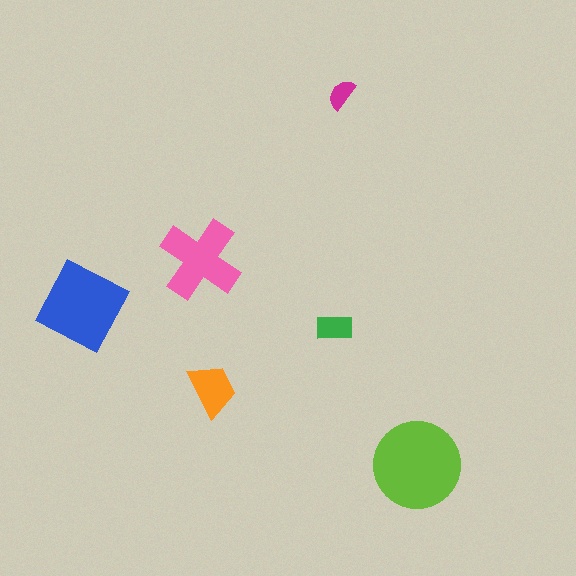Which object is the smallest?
The magenta semicircle.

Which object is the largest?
The lime circle.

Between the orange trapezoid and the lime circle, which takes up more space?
The lime circle.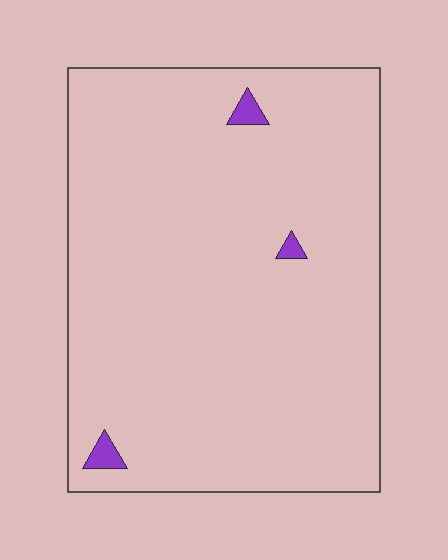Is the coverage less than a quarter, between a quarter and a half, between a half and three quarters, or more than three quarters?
Less than a quarter.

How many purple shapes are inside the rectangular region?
3.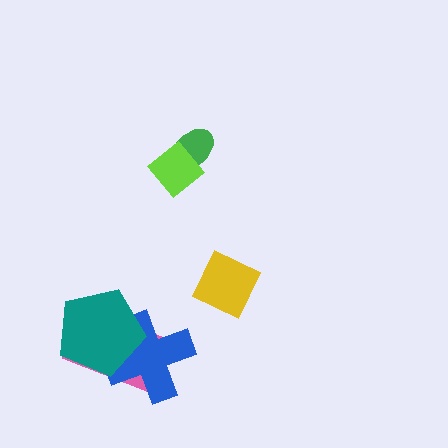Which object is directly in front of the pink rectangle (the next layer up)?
The blue cross is directly in front of the pink rectangle.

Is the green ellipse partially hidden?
Yes, it is partially covered by another shape.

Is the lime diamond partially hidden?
No, no other shape covers it.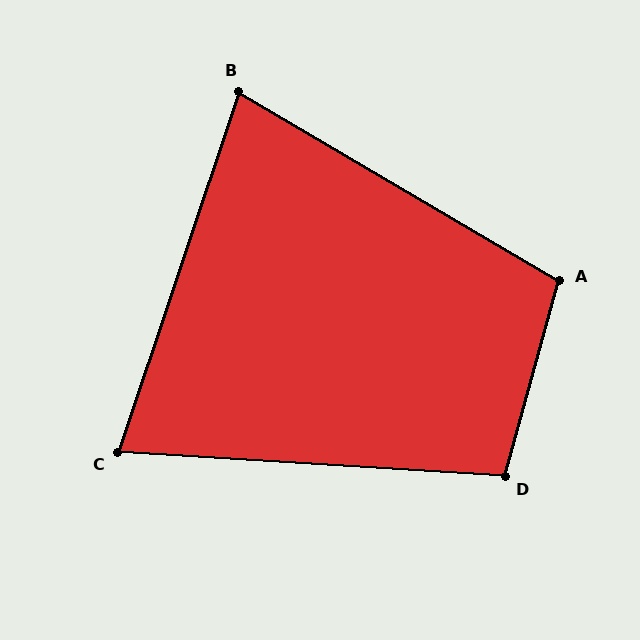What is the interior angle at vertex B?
Approximately 78 degrees (acute).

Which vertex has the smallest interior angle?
C, at approximately 75 degrees.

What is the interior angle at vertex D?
Approximately 102 degrees (obtuse).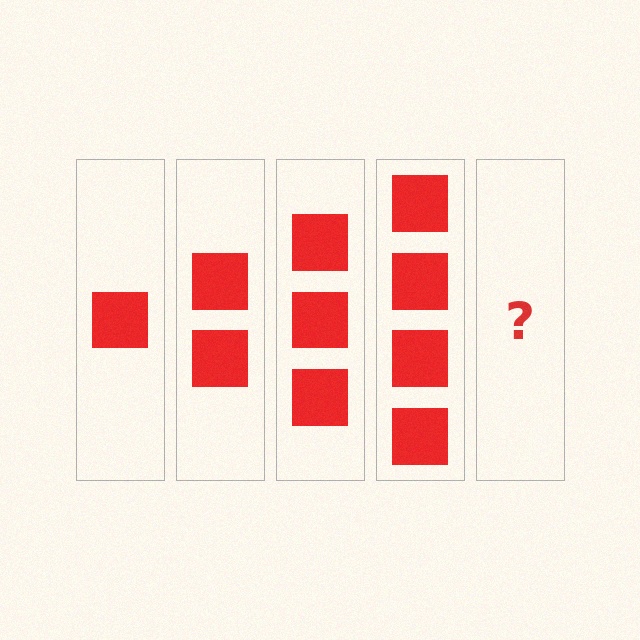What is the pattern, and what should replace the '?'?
The pattern is that each step adds one more square. The '?' should be 5 squares.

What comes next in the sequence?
The next element should be 5 squares.